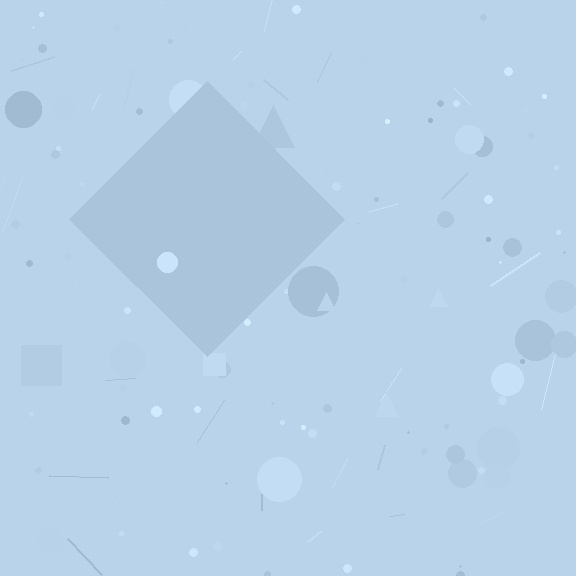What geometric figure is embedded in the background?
A diamond is embedded in the background.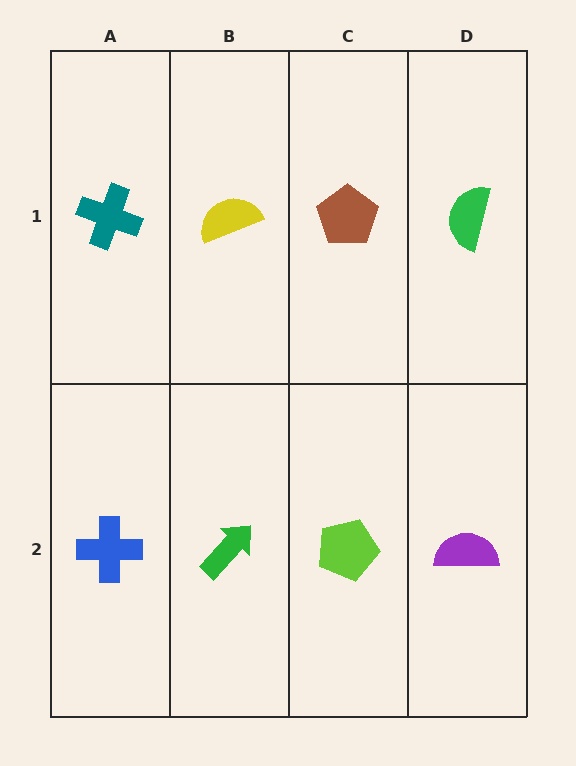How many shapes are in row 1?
4 shapes.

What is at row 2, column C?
A lime pentagon.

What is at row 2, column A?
A blue cross.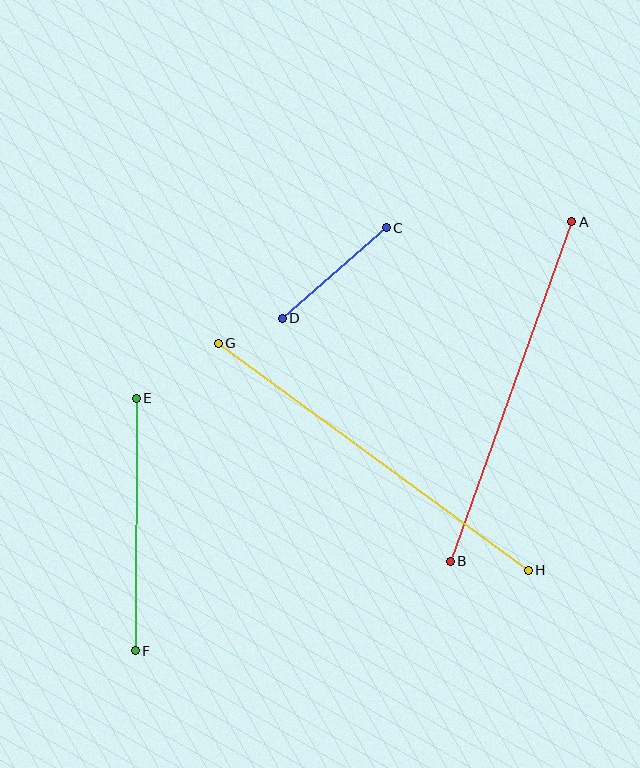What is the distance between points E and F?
The distance is approximately 252 pixels.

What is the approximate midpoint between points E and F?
The midpoint is at approximately (136, 525) pixels.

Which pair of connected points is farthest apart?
Points G and H are farthest apart.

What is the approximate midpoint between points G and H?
The midpoint is at approximately (373, 457) pixels.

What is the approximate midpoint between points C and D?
The midpoint is at approximately (334, 273) pixels.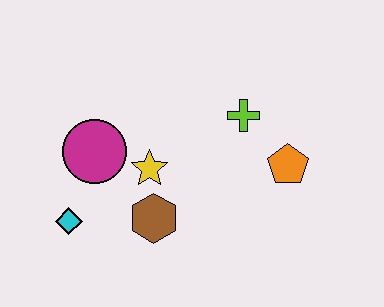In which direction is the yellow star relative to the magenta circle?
The yellow star is to the right of the magenta circle.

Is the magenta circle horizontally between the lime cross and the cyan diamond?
Yes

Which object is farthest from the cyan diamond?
The orange pentagon is farthest from the cyan diamond.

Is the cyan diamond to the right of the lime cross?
No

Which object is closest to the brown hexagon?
The yellow star is closest to the brown hexagon.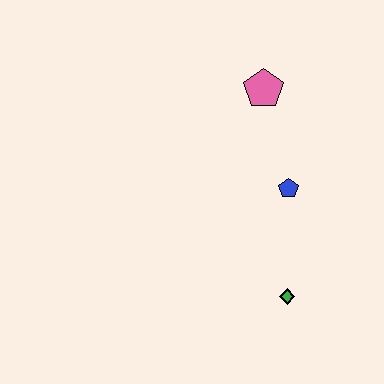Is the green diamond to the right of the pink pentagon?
Yes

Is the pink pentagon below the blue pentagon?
No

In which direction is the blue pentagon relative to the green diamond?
The blue pentagon is above the green diamond.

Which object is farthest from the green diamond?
The pink pentagon is farthest from the green diamond.